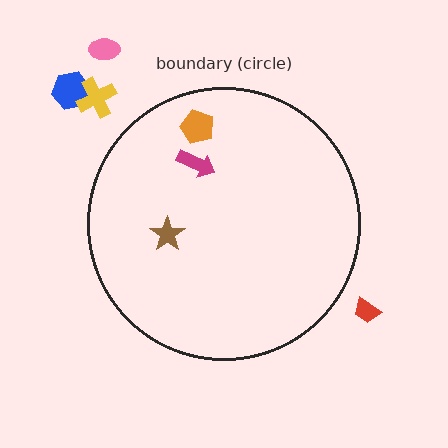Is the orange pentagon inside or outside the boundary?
Inside.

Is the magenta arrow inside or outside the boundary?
Inside.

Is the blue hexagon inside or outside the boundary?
Outside.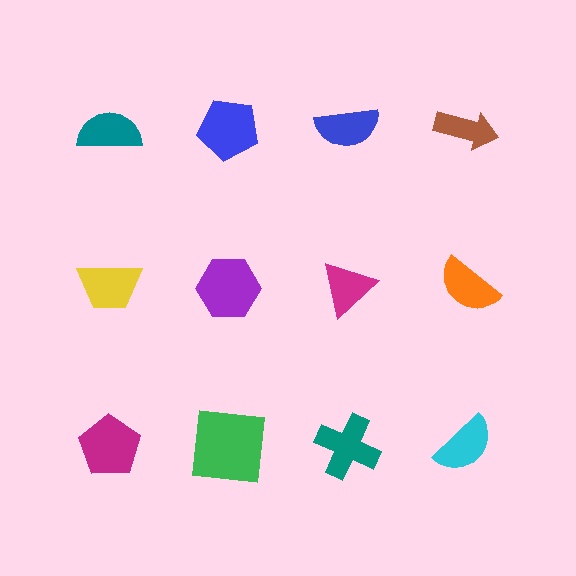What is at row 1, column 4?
A brown arrow.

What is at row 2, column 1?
A yellow trapezoid.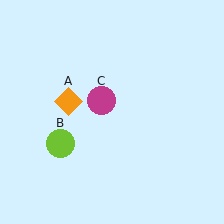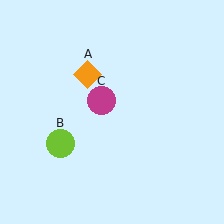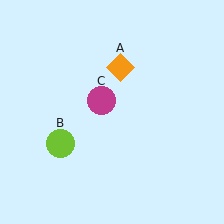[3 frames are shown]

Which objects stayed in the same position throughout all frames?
Lime circle (object B) and magenta circle (object C) remained stationary.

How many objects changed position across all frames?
1 object changed position: orange diamond (object A).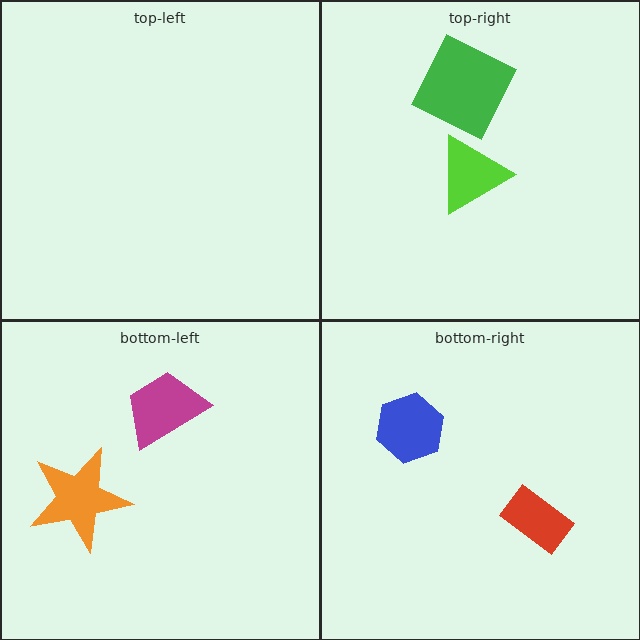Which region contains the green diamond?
The top-right region.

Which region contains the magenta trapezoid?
The bottom-left region.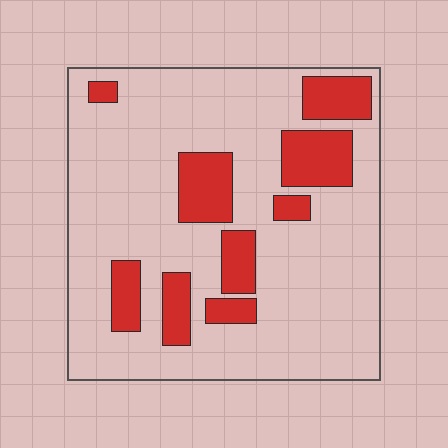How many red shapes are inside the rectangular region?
9.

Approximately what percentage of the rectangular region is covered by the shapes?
Approximately 20%.